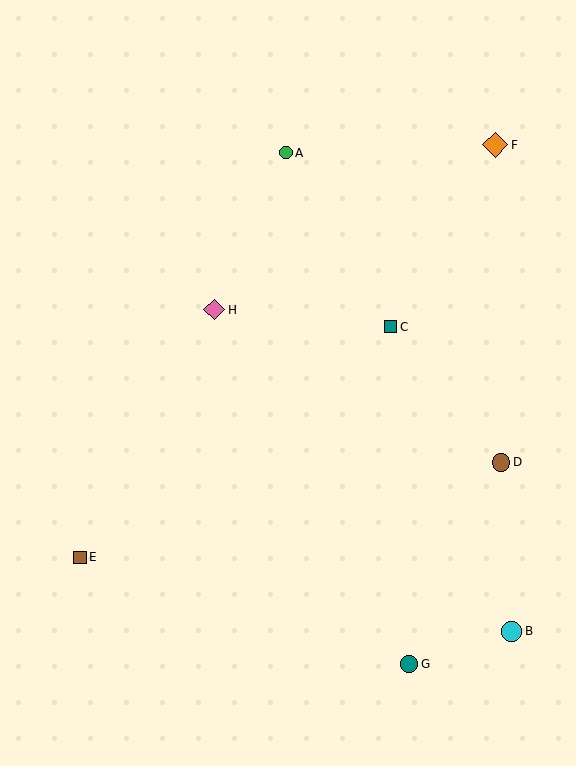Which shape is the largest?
The orange diamond (labeled F) is the largest.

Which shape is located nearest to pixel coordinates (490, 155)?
The orange diamond (labeled F) at (495, 145) is nearest to that location.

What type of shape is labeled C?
Shape C is a teal square.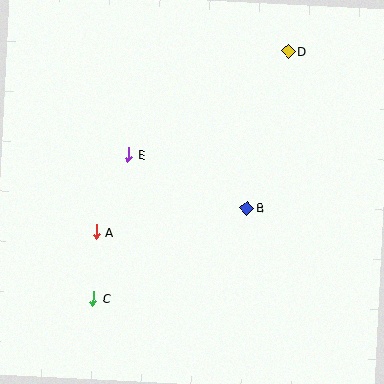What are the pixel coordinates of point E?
Point E is at (129, 155).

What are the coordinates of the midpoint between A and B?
The midpoint between A and B is at (172, 220).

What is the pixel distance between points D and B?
The distance between D and B is 162 pixels.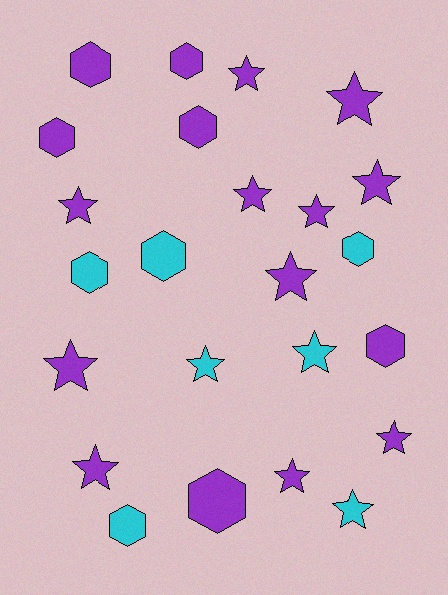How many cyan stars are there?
There are 3 cyan stars.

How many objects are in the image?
There are 24 objects.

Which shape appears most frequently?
Star, with 14 objects.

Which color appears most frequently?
Purple, with 17 objects.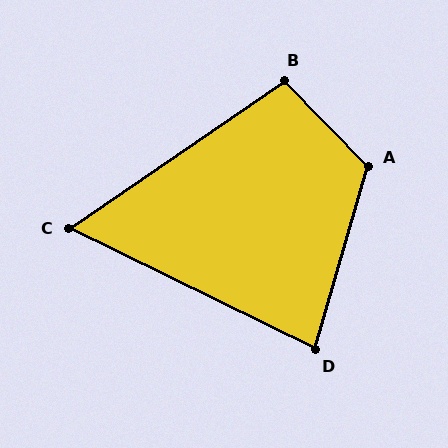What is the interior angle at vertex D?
Approximately 80 degrees (acute).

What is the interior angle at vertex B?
Approximately 100 degrees (obtuse).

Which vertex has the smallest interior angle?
C, at approximately 61 degrees.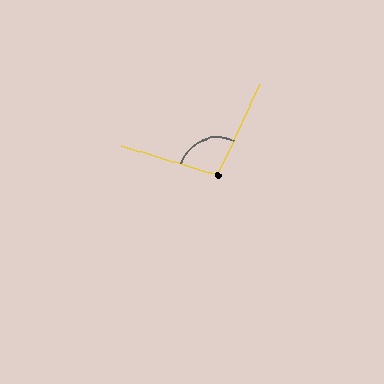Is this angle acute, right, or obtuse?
It is obtuse.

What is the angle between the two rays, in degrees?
Approximately 99 degrees.